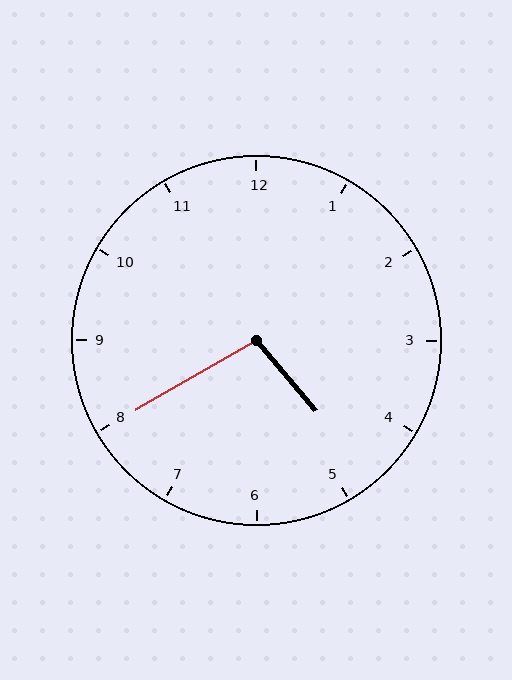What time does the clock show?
4:40.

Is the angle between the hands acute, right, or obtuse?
It is obtuse.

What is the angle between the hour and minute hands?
Approximately 100 degrees.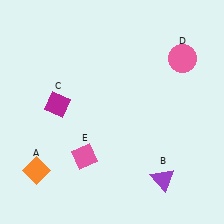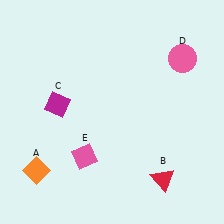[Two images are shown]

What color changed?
The triangle (B) changed from purple in Image 1 to red in Image 2.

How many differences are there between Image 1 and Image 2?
There is 1 difference between the two images.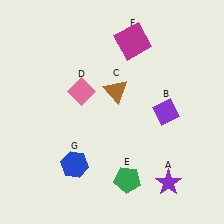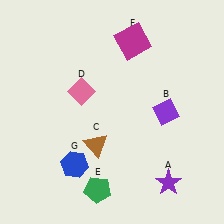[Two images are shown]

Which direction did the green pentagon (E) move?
The green pentagon (E) moved left.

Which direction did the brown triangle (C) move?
The brown triangle (C) moved down.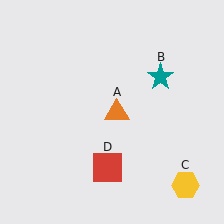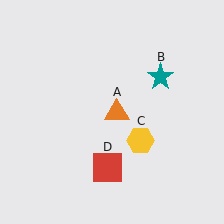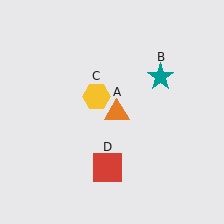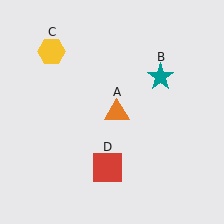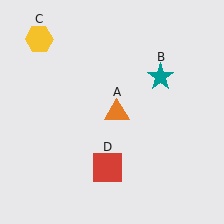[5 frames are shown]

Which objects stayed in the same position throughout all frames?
Orange triangle (object A) and teal star (object B) and red square (object D) remained stationary.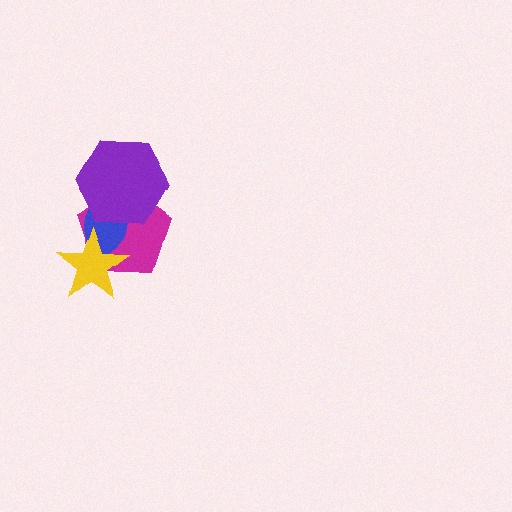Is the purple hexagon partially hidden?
No, no other shape covers it.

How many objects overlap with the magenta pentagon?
3 objects overlap with the magenta pentagon.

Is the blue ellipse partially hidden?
Yes, it is partially covered by another shape.